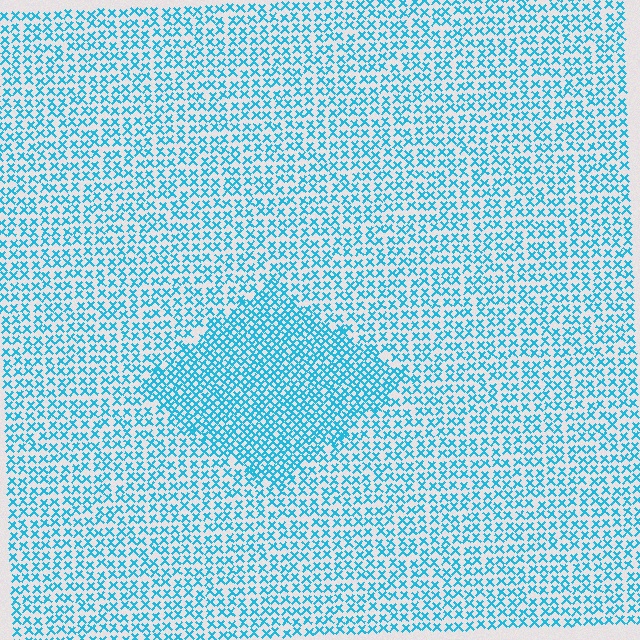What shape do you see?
I see a diamond.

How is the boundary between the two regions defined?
The boundary is defined by a change in element density (approximately 1.7x ratio). All elements are the same color, size, and shape.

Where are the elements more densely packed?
The elements are more densely packed inside the diamond boundary.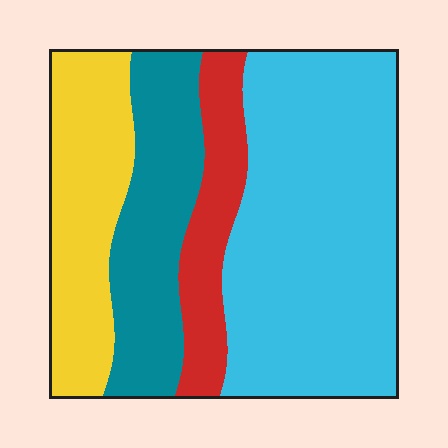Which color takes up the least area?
Red, at roughly 15%.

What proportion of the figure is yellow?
Yellow covers about 20% of the figure.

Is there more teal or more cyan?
Cyan.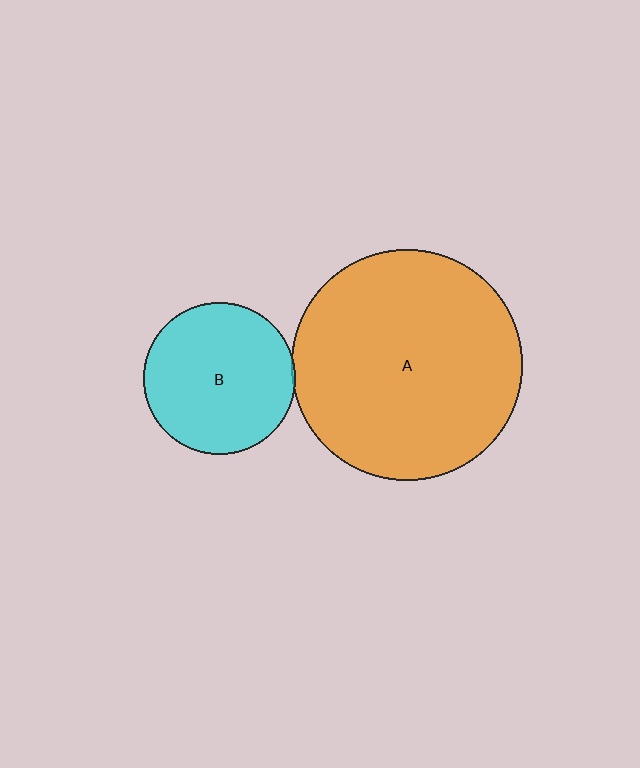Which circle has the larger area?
Circle A (orange).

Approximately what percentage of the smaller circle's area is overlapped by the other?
Approximately 5%.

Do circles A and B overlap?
Yes.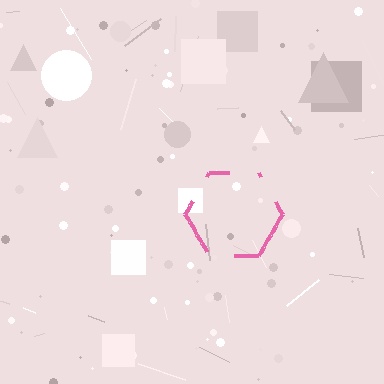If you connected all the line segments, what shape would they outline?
They would outline a hexagon.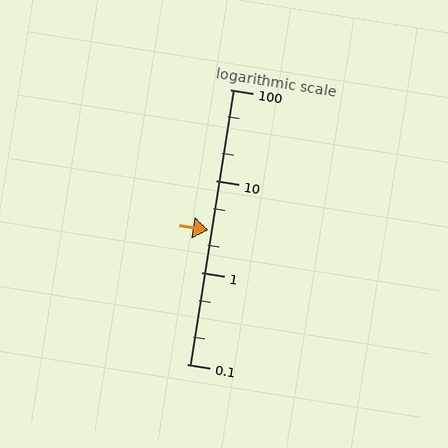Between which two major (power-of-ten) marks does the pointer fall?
The pointer is between 1 and 10.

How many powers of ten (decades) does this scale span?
The scale spans 3 decades, from 0.1 to 100.